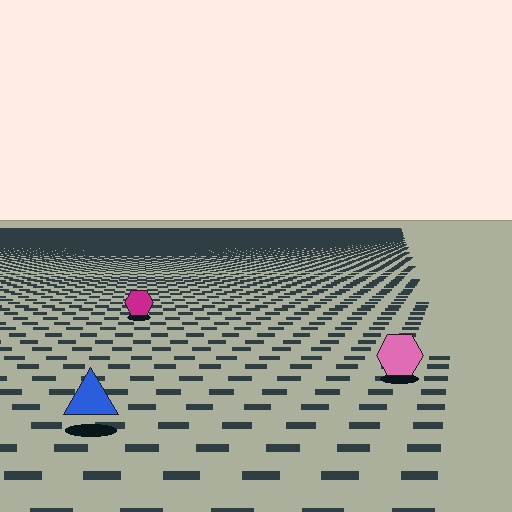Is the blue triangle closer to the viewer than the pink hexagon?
Yes. The blue triangle is closer — you can tell from the texture gradient: the ground texture is coarser near it.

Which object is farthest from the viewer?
The magenta hexagon is farthest from the viewer. It appears smaller and the ground texture around it is denser.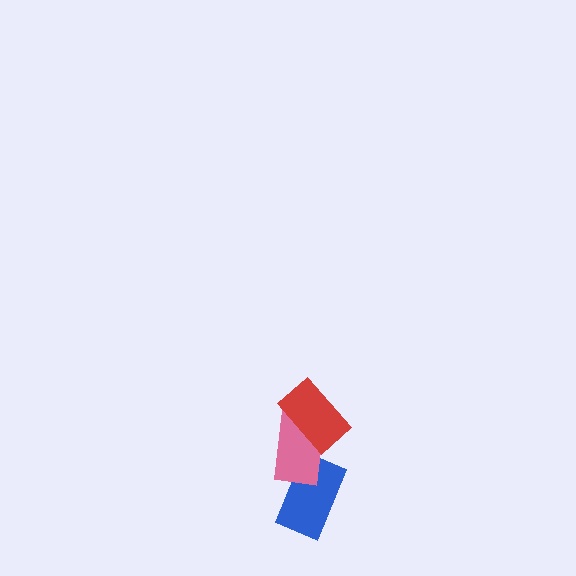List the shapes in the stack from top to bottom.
From top to bottom: the red rectangle, the pink rectangle, the blue rectangle.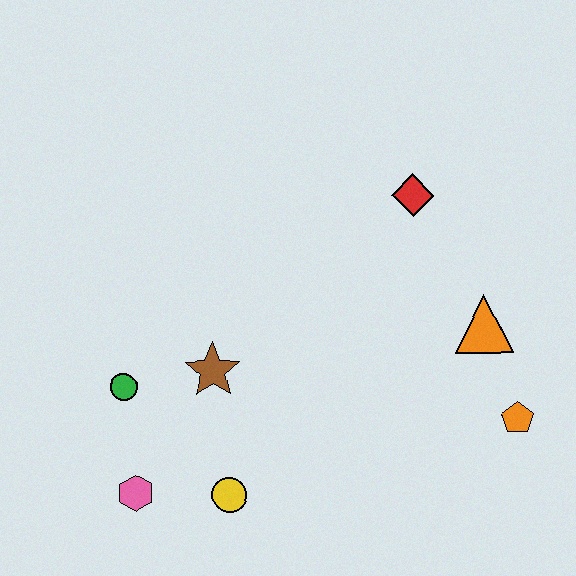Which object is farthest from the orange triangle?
The pink hexagon is farthest from the orange triangle.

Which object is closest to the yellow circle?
The pink hexagon is closest to the yellow circle.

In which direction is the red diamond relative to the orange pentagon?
The red diamond is above the orange pentagon.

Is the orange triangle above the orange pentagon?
Yes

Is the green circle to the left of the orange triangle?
Yes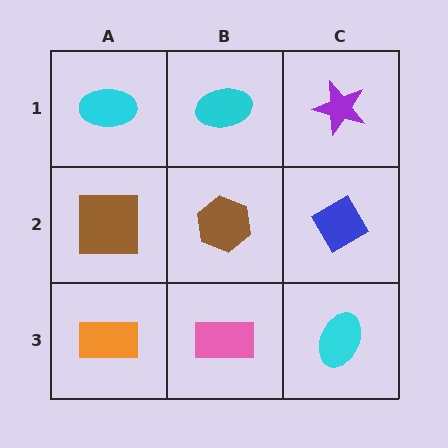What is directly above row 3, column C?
A blue diamond.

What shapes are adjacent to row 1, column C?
A blue diamond (row 2, column C), a cyan ellipse (row 1, column B).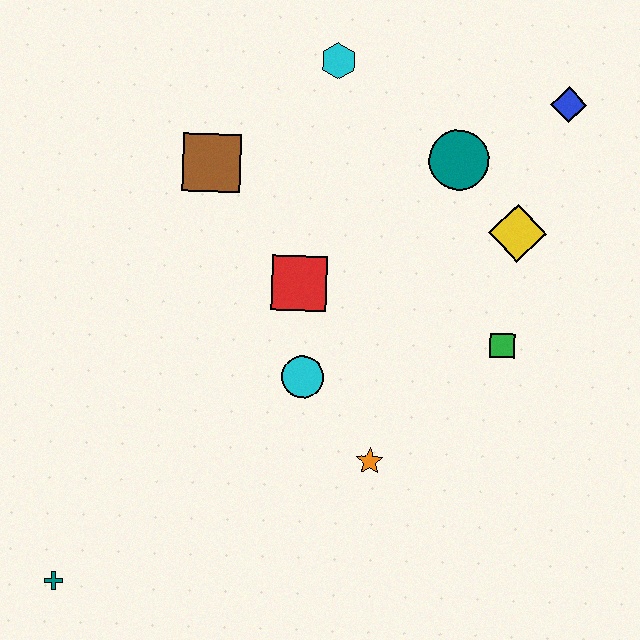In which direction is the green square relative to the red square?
The green square is to the right of the red square.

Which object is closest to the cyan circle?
The red square is closest to the cyan circle.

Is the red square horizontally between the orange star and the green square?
No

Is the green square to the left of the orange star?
No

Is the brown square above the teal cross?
Yes